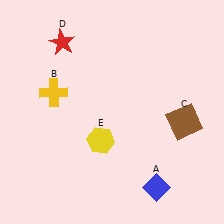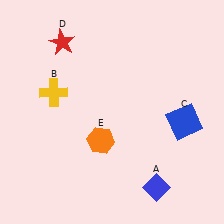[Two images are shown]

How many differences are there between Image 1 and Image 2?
There are 2 differences between the two images.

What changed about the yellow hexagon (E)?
In Image 1, E is yellow. In Image 2, it changed to orange.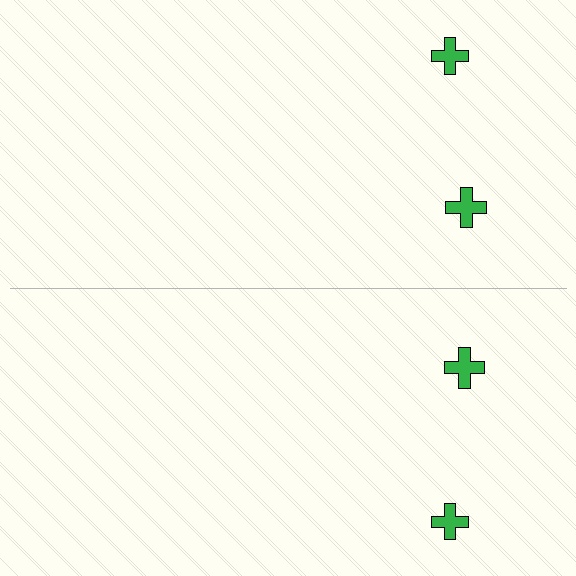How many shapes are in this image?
There are 4 shapes in this image.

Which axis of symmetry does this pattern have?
The pattern has a horizontal axis of symmetry running through the center of the image.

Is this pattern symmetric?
Yes, this pattern has bilateral (reflection) symmetry.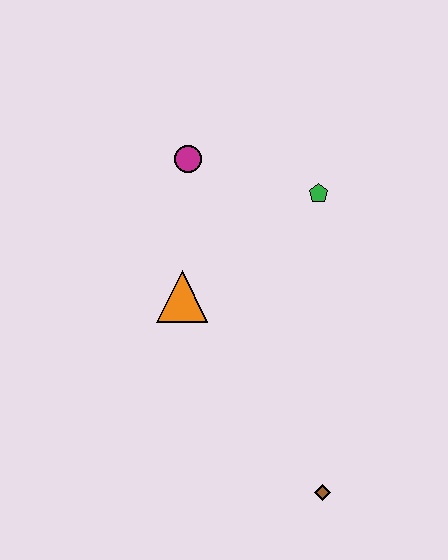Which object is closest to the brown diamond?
The orange triangle is closest to the brown diamond.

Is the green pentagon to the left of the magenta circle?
No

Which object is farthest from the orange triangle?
The brown diamond is farthest from the orange triangle.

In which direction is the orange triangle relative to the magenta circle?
The orange triangle is below the magenta circle.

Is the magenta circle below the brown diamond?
No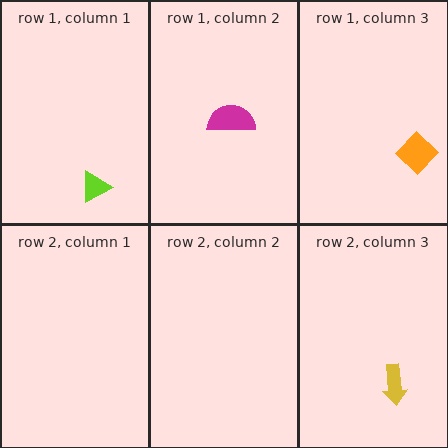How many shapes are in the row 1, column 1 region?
1.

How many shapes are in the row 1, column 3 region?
1.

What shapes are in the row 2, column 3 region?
The yellow arrow.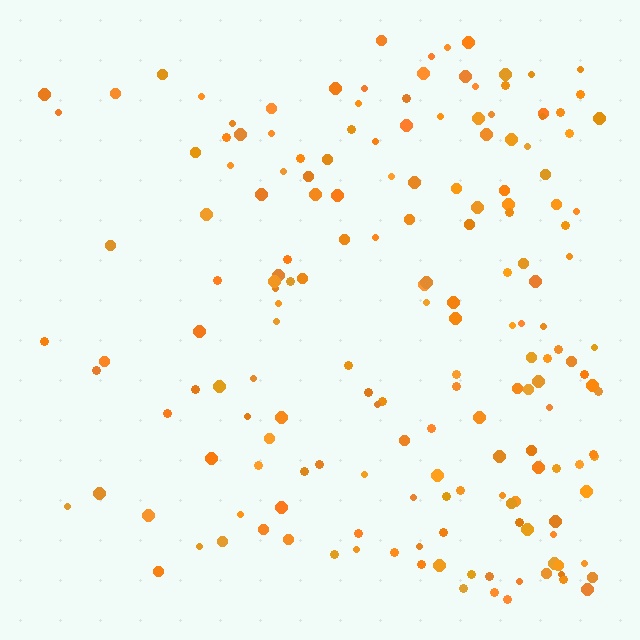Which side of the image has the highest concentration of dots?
The right.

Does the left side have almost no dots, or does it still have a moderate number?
Still a moderate number, just noticeably fewer than the right.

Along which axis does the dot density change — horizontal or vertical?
Horizontal.